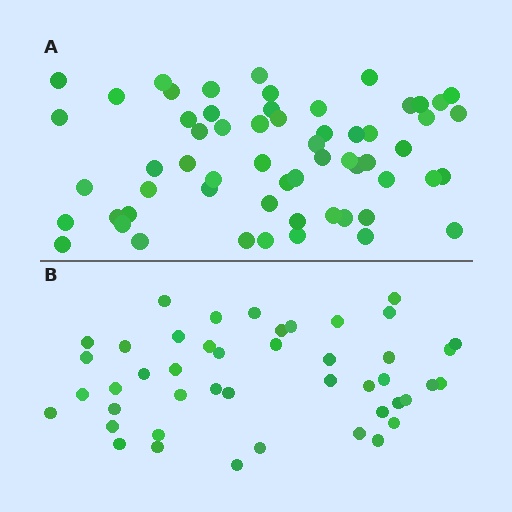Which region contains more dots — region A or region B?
Region A (the top region) has more dots.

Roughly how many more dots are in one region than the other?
Region A has approximately 15 more dots than region B.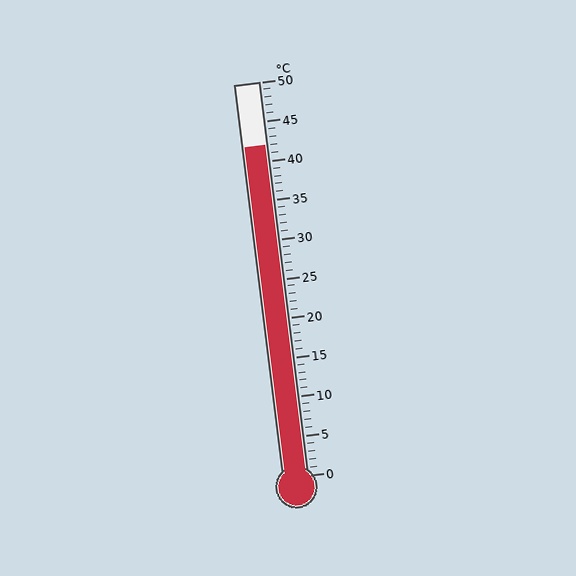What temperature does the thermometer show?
The thermometer shows approximately 42°C.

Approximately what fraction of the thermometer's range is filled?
The thermometer is filled to approximately 85% of its range.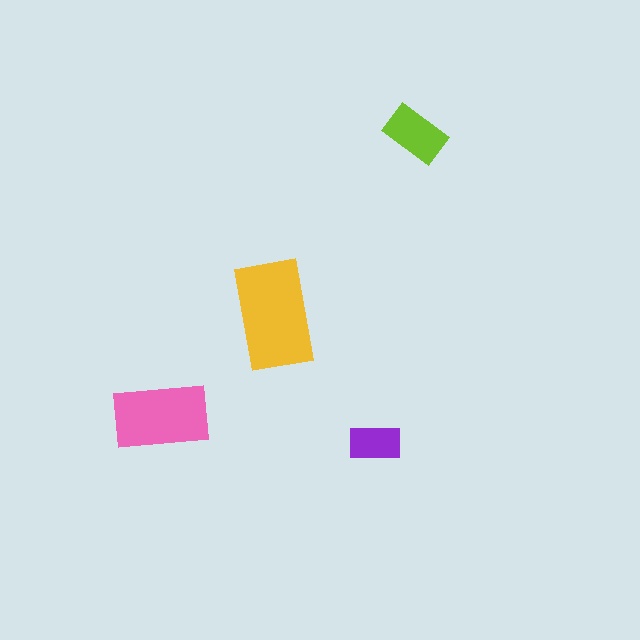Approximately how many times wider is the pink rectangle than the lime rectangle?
About 1.5 times wider.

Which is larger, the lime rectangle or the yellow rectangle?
The yellow one.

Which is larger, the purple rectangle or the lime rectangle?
The lime one.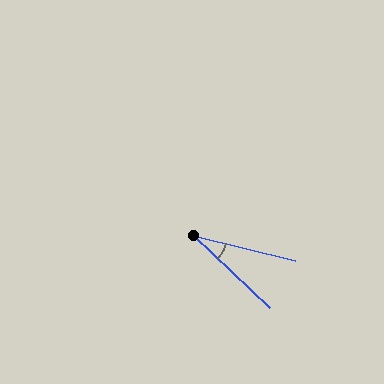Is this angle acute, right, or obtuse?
It is acute.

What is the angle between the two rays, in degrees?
Approximately 30 degrees.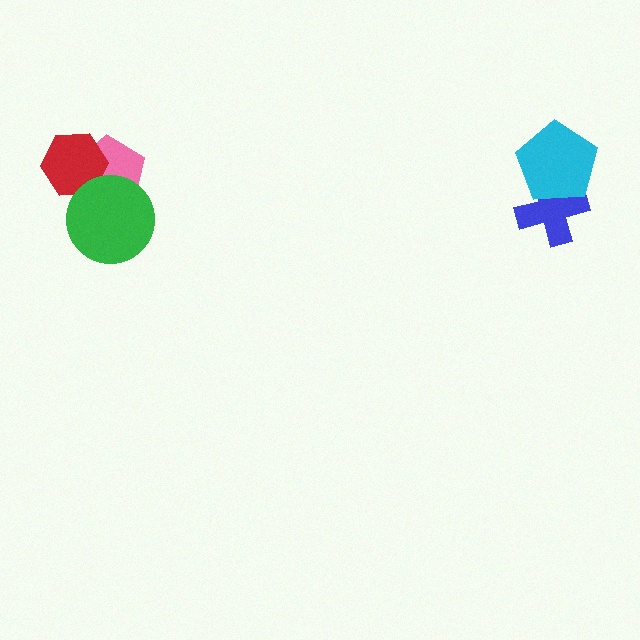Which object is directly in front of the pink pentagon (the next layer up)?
The red hexagon is directly in front of the pink pentagon.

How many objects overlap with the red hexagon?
2 objects overlap with the red hexagon.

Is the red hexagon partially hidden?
Yes, it is partially covered by another shape.